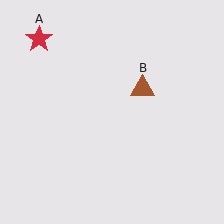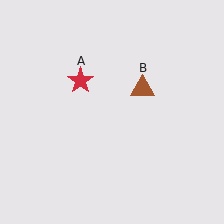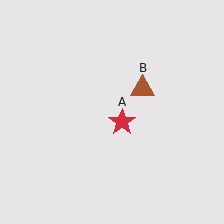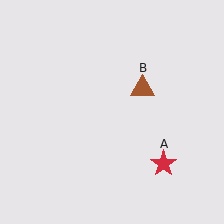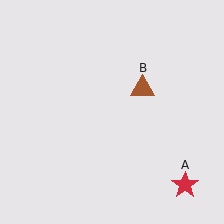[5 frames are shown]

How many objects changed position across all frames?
1 object changed position: red star (object A).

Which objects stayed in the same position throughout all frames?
Brown triangle (object B) remained stationary.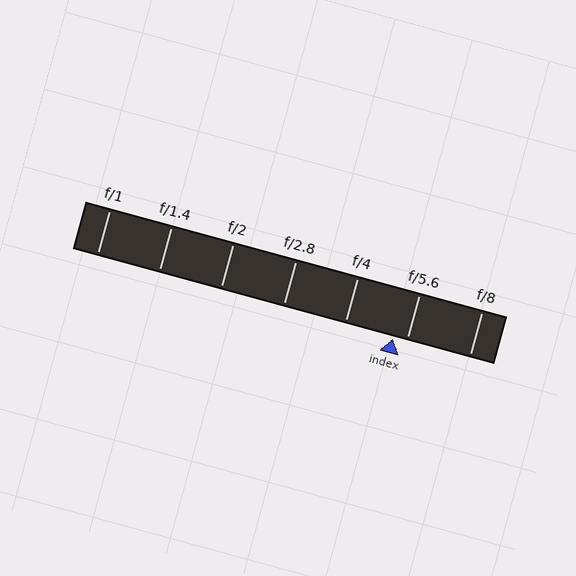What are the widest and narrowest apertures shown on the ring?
The widest aperture shown is f/1 and the narrowest is f/8.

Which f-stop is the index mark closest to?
The index mark is closest to f/5.6.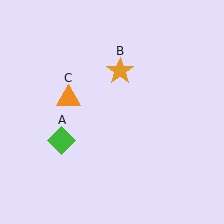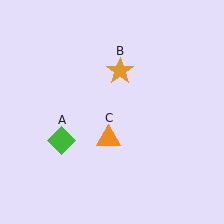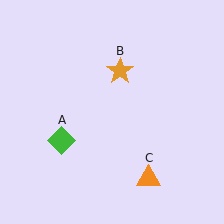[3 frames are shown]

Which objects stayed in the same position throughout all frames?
Green diamond (object A) and orange star (object B) remained stationary.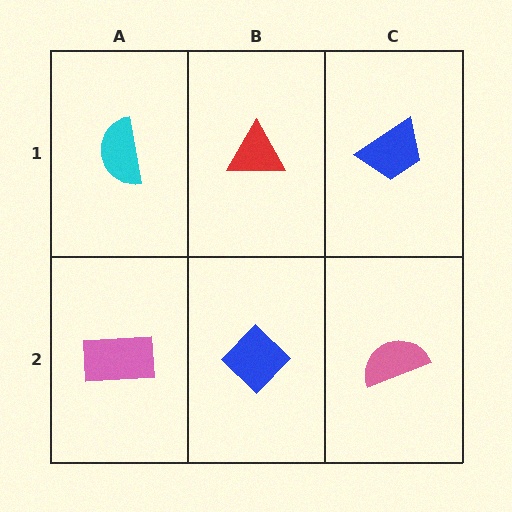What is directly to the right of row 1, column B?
A blue trapezoid.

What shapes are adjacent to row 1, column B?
A blue diamond (row 2, column B), a cyan semicircle (row 1, column A), a blue trapezoid (row 1, column C).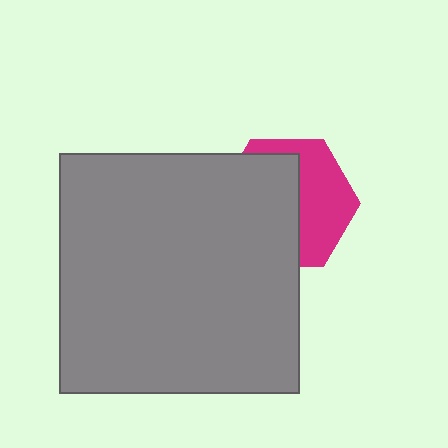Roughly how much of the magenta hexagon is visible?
A small part of it is visible (roughly 44%).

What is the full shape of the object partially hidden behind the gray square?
The partially hidden object is a magenta hexagon.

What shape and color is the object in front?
The object in front is a gray square.